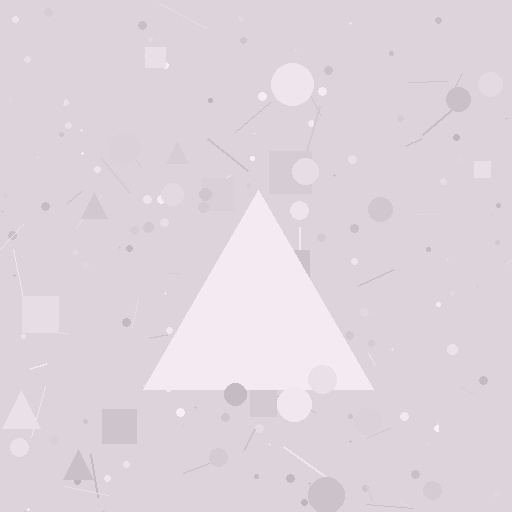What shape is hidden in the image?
A triangle is hidden in the image.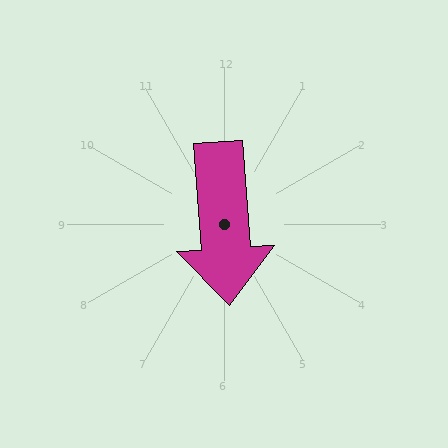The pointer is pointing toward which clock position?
Roughly 6 o'clock.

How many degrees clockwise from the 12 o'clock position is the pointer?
Approximately 176 degrees.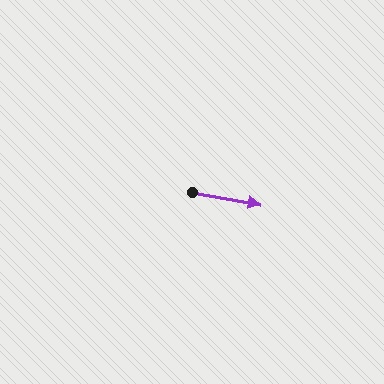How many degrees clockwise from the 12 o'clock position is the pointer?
Approximately 100 degrees.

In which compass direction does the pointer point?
East.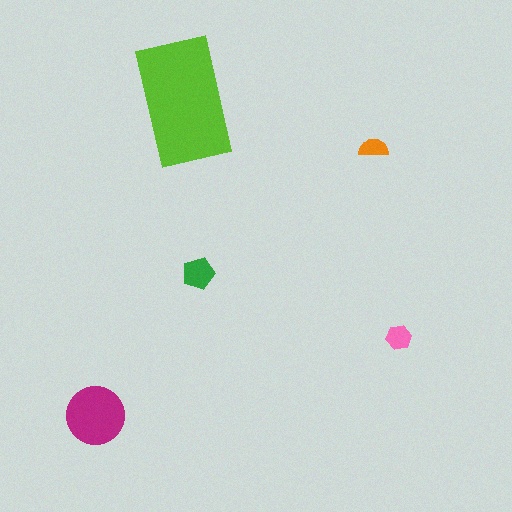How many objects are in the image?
There are 5 objects in the image.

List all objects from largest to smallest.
The lime rectangle, the magenta circle, the green pentagon, the pink hexagon, the orange semicircle.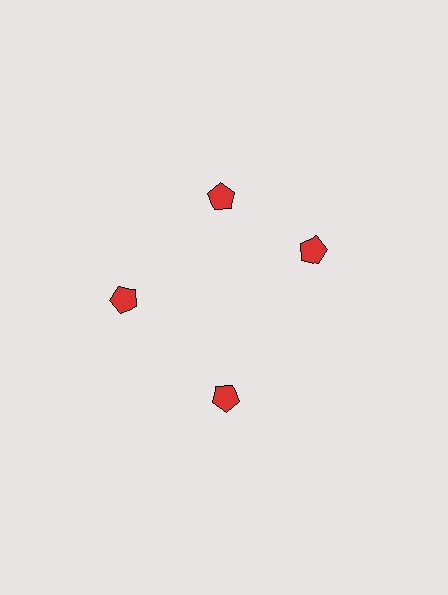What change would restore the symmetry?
The symmetry would be restored by rotating it back into even spacing with its neighbors so that all 4 pentagons sit at equal angles and equal distance from the center.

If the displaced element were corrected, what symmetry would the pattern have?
It would have 4-fold rotational symmetry — the pattern would map onto itself every 90 degrees.